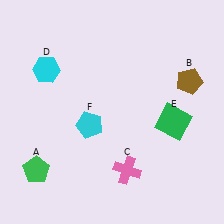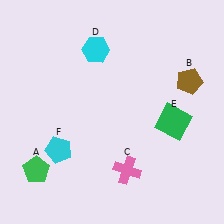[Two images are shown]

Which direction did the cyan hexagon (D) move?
The cyan hexagon (D) moved right.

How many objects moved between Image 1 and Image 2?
2 objects moved between the two images.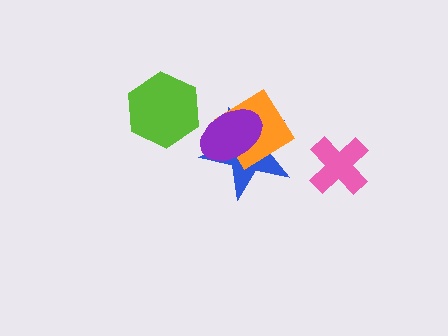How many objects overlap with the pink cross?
0 objects overlap with the pink cross.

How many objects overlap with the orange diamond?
2 objects overlap with the orange diamond.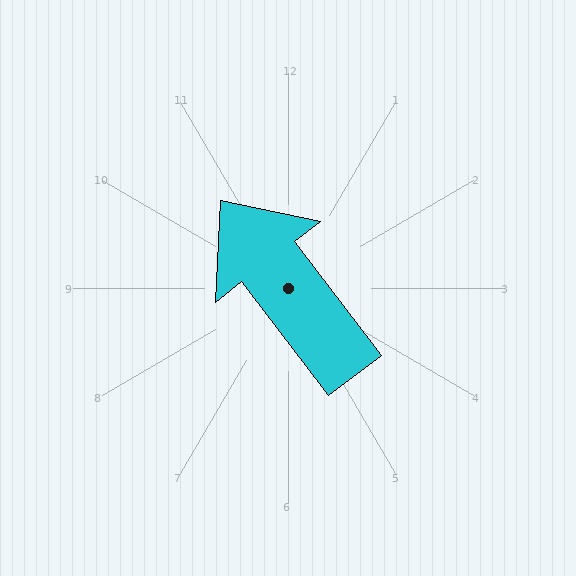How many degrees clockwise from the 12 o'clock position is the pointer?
Approximately 322 degrees.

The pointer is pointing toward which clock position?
Roughly 11 o'clock.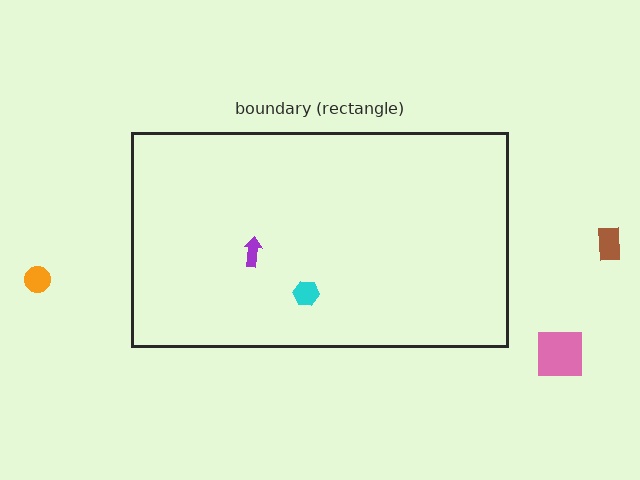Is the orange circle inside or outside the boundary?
Outside.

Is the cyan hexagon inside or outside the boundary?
Inside.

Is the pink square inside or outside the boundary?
Outside.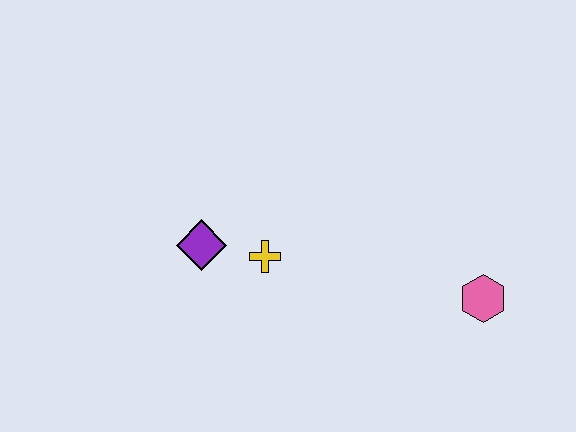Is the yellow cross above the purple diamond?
No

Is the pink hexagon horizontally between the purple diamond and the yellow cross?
No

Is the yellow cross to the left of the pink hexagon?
Yes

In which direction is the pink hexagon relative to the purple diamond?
The pink hexagon is to the right of the purple diamond.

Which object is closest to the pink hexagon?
The yellow cross is closest to the pink hexagon.